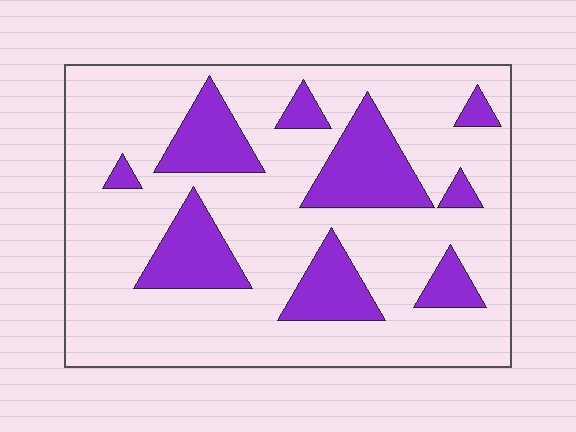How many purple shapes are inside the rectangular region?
9.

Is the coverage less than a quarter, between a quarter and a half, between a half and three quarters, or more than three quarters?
Less than a quarter.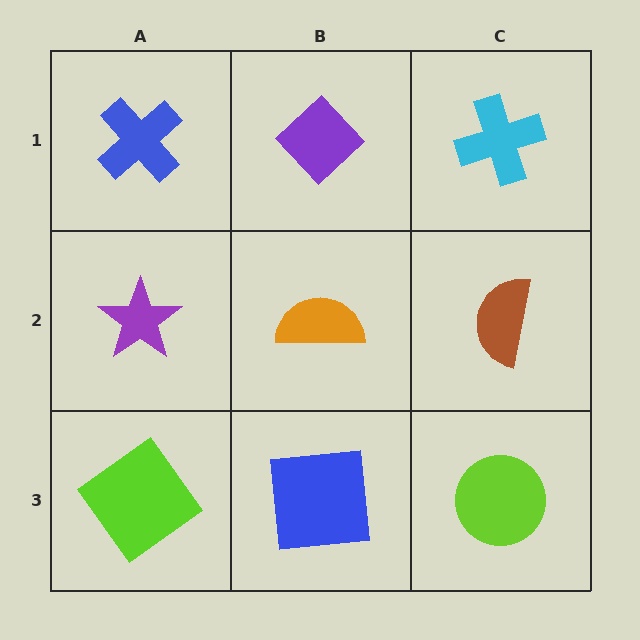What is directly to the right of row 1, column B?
A cyan cross.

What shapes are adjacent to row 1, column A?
A purple star (row 2, column A), a purple diamond (row 1, column B).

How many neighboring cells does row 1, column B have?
3.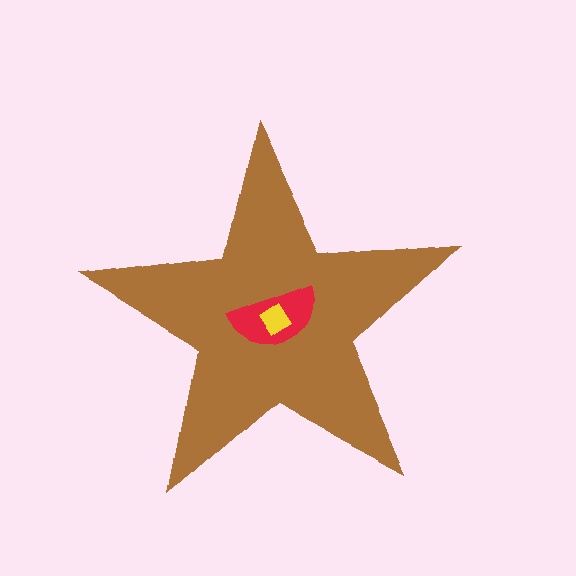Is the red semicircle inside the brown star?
Yes.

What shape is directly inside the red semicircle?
The yellow diamond.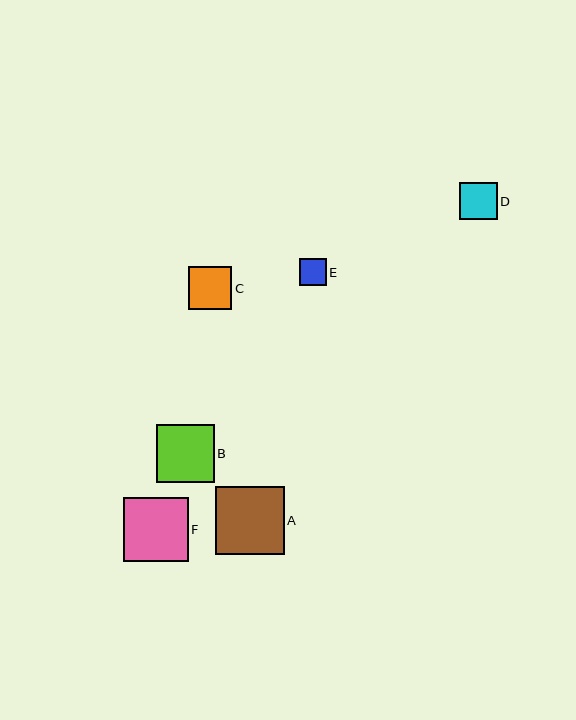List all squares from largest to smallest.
From largest to smallest: A, F, B, C, D, E.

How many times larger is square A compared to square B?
Square A is approximately 1.2 times the size of square B.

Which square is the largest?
Square A is the largest with a size of approximately 68 pixels.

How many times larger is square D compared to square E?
Square D is approximately 1.4 times the size of square E.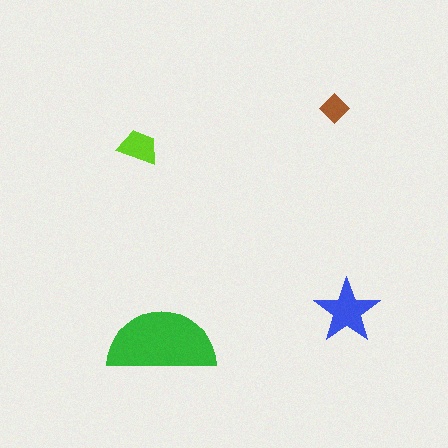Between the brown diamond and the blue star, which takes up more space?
The blue star.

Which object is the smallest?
The brown diamond.